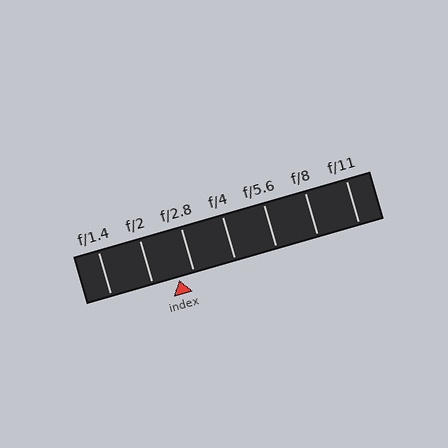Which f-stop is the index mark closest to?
The index mark is closest to f/2.8.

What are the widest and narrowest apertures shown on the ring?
The widest aperture shown is f/1.4 and the narrowest is f/11.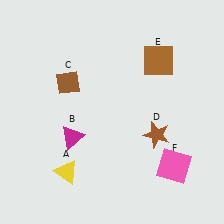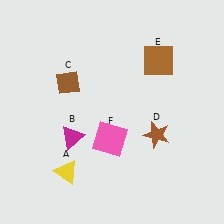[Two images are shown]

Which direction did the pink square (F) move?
The pink square (F) moved left.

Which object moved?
The pink square (F) moved left.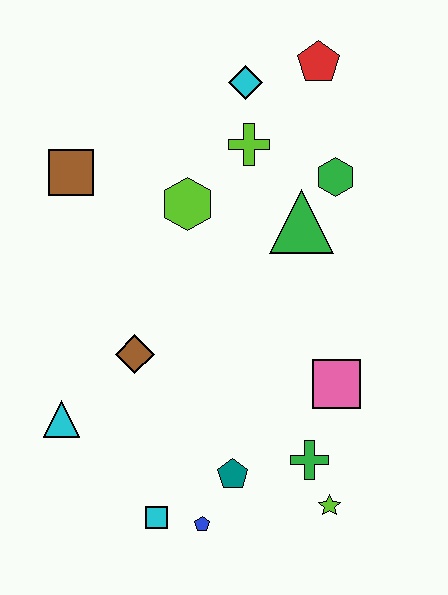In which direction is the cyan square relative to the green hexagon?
The cyan square is below the green hexagon.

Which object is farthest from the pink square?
The brown square is farthest from the pink square.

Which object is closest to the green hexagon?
The green triangle is closest to the green hexagon.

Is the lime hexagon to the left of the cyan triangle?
No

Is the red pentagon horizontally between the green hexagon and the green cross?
Yes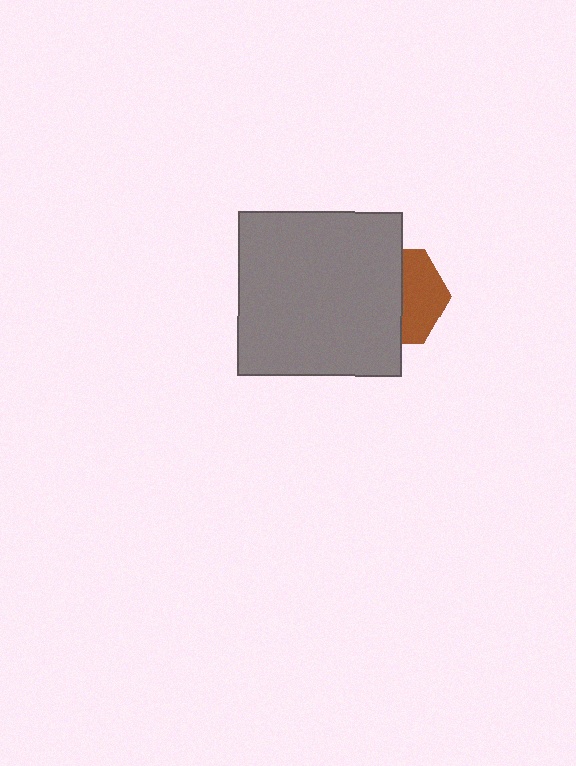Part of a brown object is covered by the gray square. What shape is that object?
It is a hexagon.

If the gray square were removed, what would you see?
You would see the complete brown hexagon.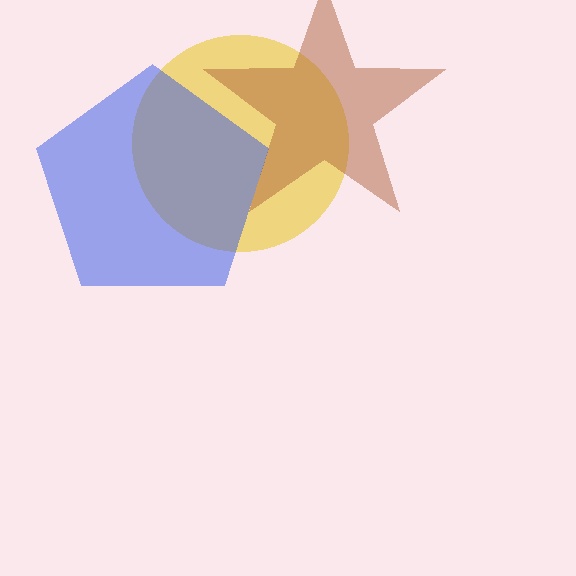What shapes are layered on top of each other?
The layered shapes are: a yellow circle, a brown star, a blue pentagon.